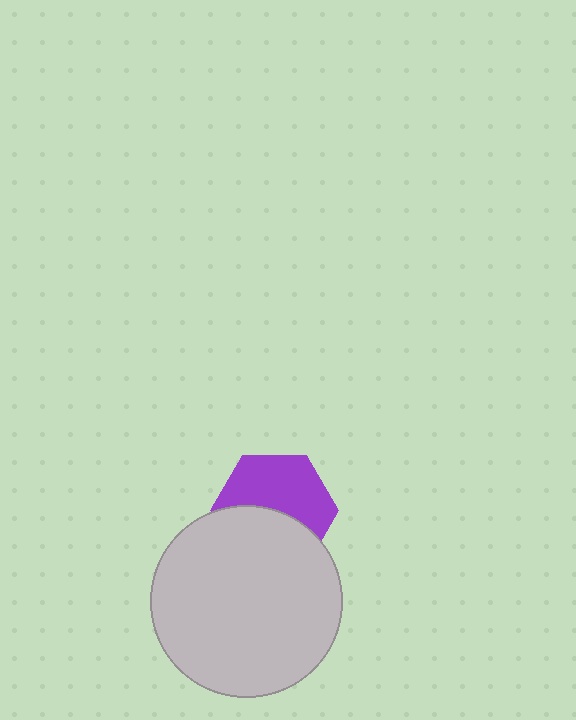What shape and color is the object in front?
The object in front is a light gray circle.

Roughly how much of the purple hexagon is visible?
About half of it is visible (roughly 55%).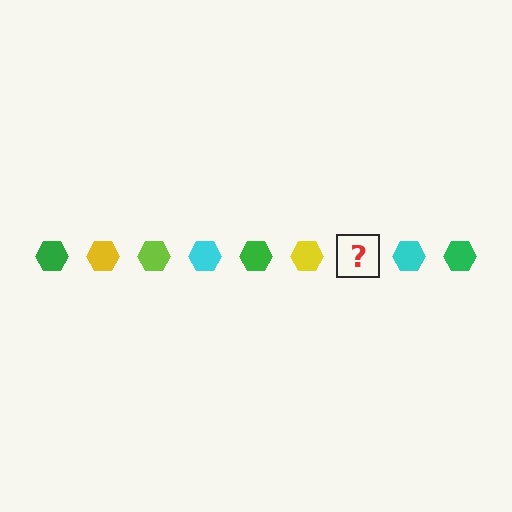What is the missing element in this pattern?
The missing element is a lime hexagon.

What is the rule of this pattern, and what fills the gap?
The rule is that the pattern cycles through green, yellow, lime, cyan hexagons. The gap should be filled with a lime hexagon.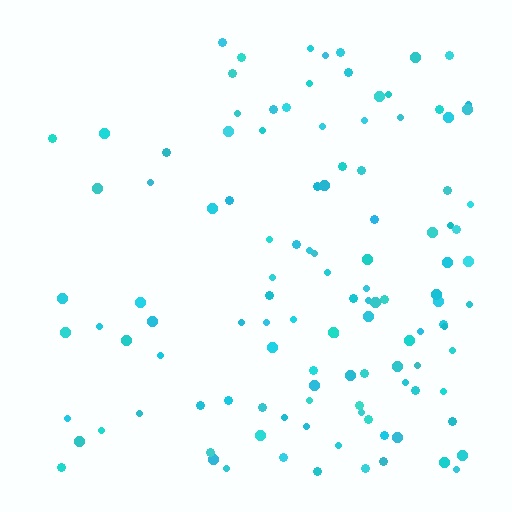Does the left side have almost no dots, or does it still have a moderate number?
Still a moderate number, just noticeably fewer than the right.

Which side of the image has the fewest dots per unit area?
The left.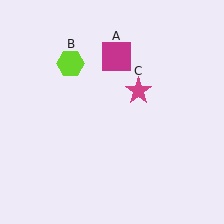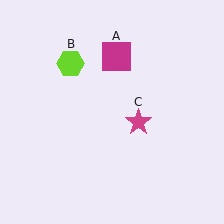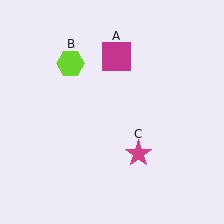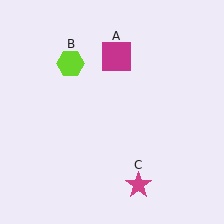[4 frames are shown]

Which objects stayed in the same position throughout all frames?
Magenta square (object A) and lime hexagon (object B) remained stationary.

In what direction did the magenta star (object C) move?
The magenta star (object C) moved down.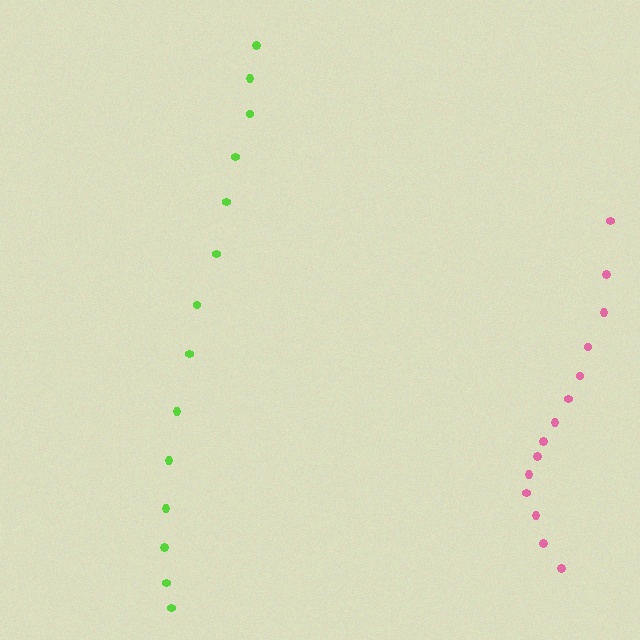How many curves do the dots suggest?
There are 2 distinct paths.